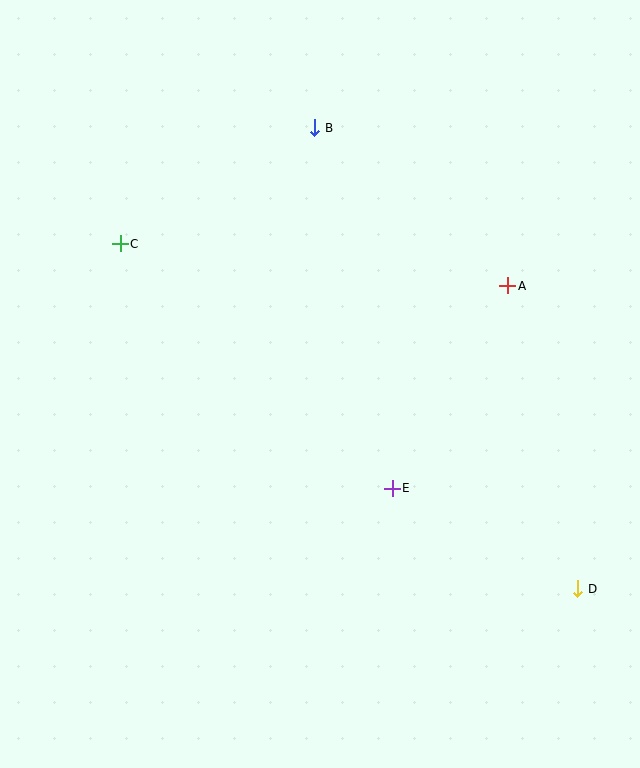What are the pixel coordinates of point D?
Point D is at (578, 589).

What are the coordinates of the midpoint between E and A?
The midpoint between E and A is at (450, 387).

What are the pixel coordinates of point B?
Point B is at (315, 128).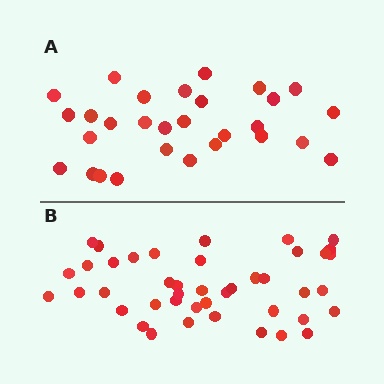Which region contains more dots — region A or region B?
Region B (the bottom region) has more dots.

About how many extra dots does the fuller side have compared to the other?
Region B has approximately 15 more dots than region A.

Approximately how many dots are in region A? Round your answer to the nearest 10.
About 30 dots. (The exact count is 29, which rounds to 30.)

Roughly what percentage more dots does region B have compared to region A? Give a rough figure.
About 50% more.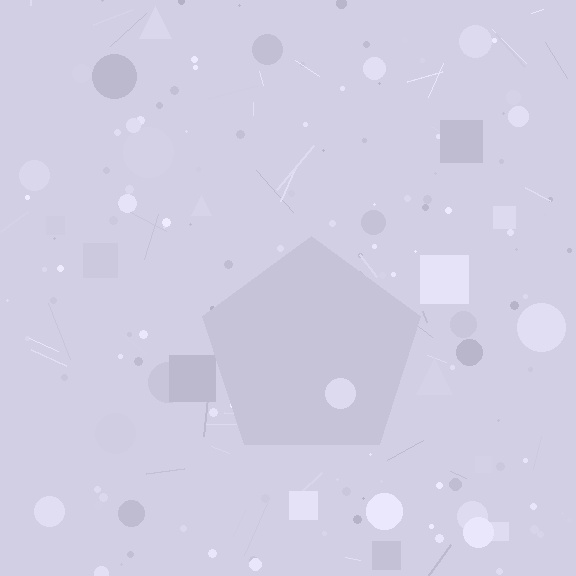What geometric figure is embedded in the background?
A pentagon is embedded in the background.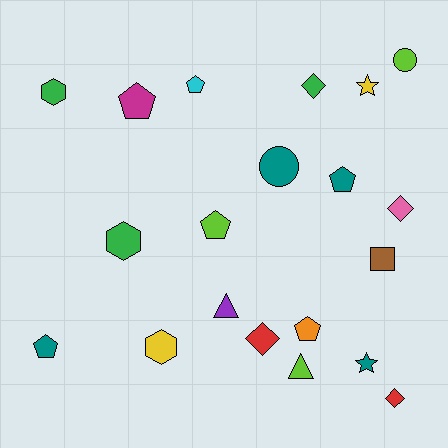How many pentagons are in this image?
There are 6 pentagons.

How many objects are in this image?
There are 20 objects.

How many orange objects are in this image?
There is 1 orange object.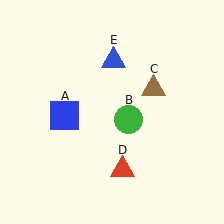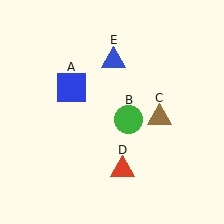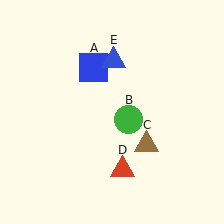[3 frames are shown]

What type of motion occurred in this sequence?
The blue square (object A), brown triangle (object C) rotated clockwise around the center of the scene.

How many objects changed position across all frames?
2 objects changed position: blue square (object A), brown triangle (object C).